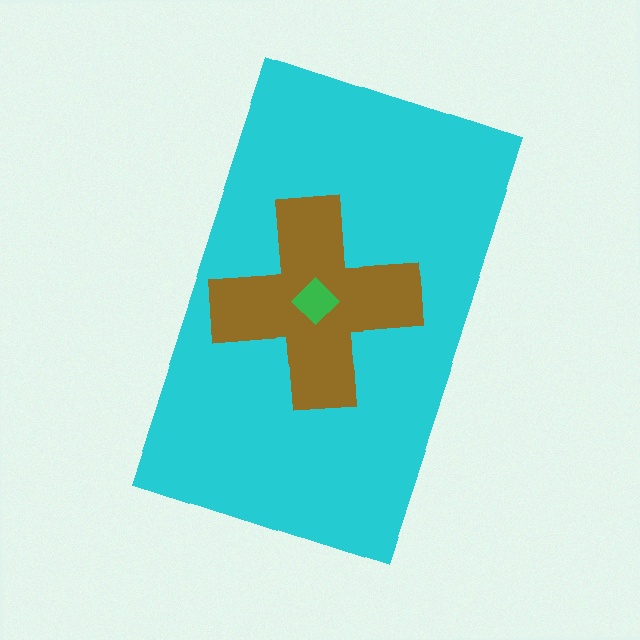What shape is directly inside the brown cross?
The green diamond.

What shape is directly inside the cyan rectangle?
The brown cross.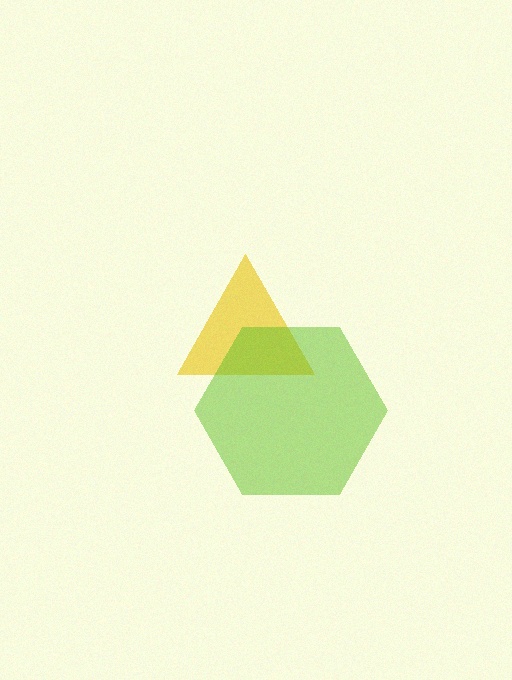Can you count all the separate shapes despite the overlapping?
Yes, there are 2 separate shapes.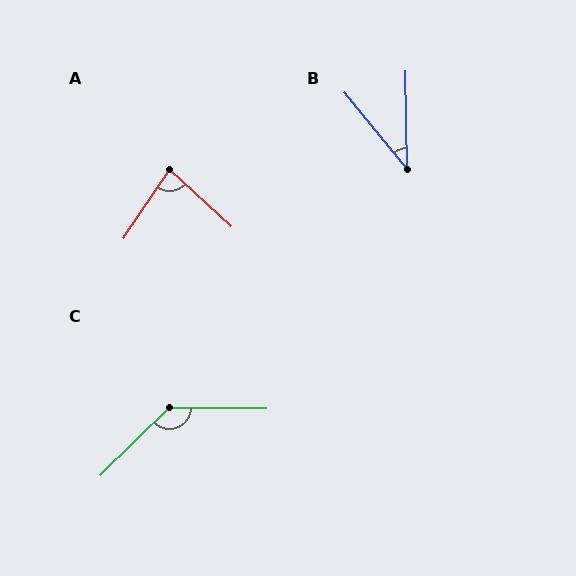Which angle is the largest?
C, at approximately 135 degrees.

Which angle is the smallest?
B, at approximately 39 degrees.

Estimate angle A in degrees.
Approximately 81 degrees.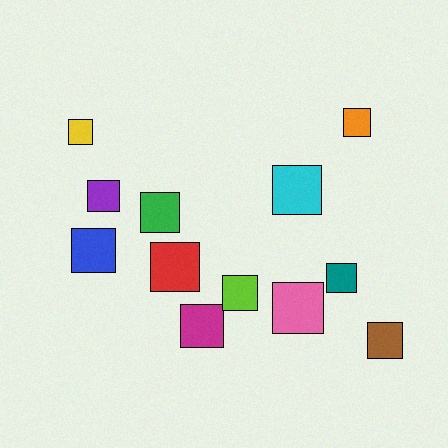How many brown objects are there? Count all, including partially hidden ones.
There is 1 brown object.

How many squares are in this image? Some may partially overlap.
There are 12 squares.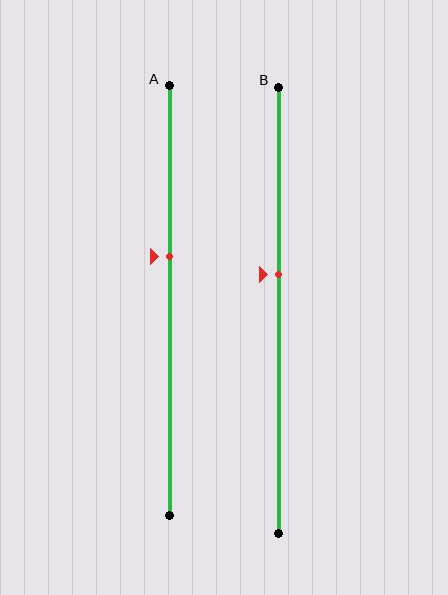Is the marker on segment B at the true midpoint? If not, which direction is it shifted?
No, the marker on segment B is shifted upward by about 8% of the segment length.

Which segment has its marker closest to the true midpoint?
Segment B has its marker closest to the true midpoint.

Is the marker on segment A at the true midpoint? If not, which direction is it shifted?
No, the marker on segment A is shifted upward by about 10% of the segment length.